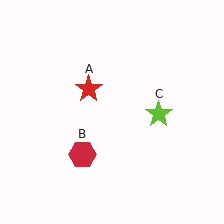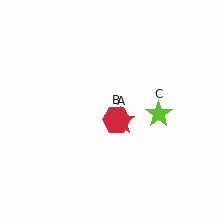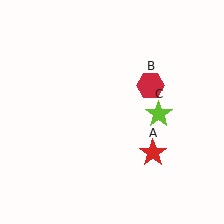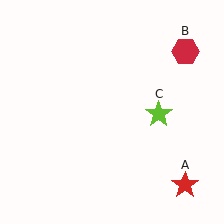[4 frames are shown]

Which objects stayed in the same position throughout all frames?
Lime star (object C) remained stationary.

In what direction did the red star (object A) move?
The red star (object A) moved down and to the right.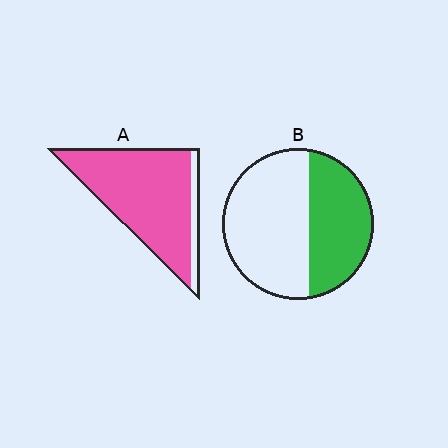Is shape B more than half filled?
No.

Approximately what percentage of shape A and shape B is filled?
A is approximately 90% and B is approximately 40%.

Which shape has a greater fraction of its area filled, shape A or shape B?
Shape A.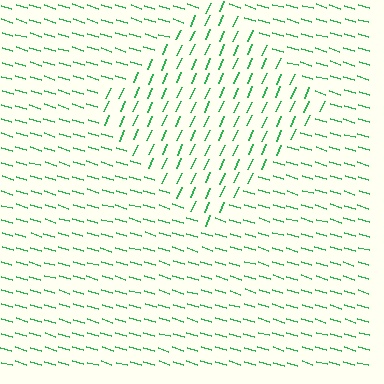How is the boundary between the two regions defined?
The boundary is defined purely by a change in line orientation (approximately 82 degrees difference). All lines are the same color and thickness.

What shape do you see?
I see a diamond.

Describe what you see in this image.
The image is filled with small green line segments. A diamond region in the image has lines oriented differently from the surrounding lines, creating a visible texture boundary.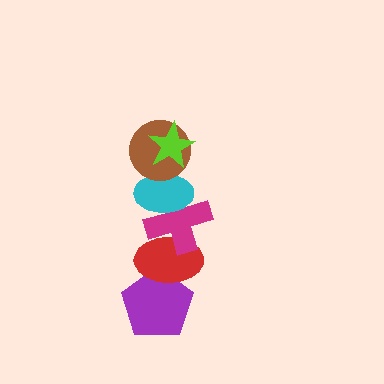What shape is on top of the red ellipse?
The magenta cross is on top of the red ellipse.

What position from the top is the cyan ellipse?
The cyan ellipse is 3rd from the top.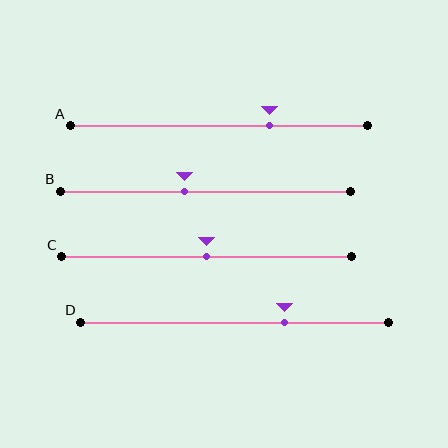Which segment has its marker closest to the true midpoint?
Segment C has its marker closest to the true midpoint.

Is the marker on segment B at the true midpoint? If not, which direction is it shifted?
No, the marker on segment B is shifted to the left by about 7% of the segment length.